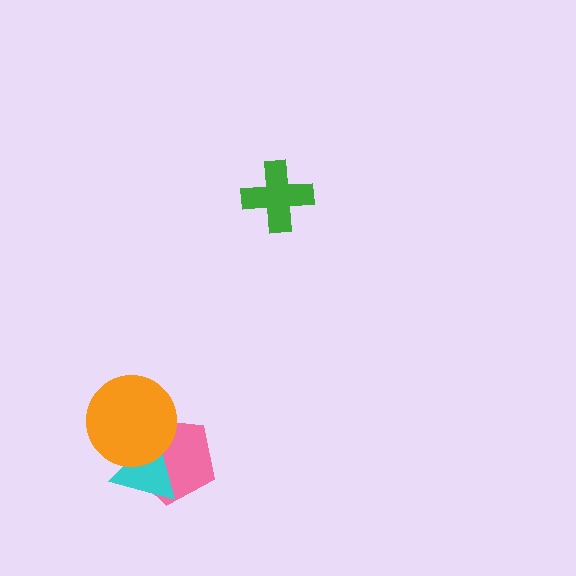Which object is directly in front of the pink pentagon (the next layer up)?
The cyan triangle is directly in front of the pink pentagon.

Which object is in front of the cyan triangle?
The orange circle is in front of the cyan triangle.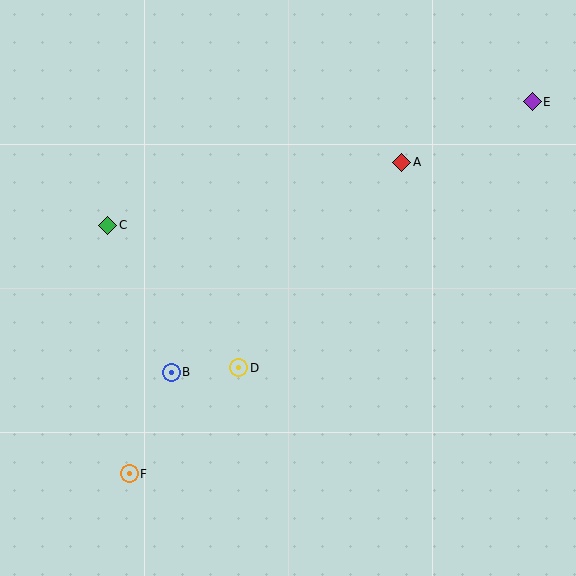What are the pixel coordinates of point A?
Point A is at (402, 162).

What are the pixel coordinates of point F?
Point F is at (129, 474).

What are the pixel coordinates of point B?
Point B is at (171, 372).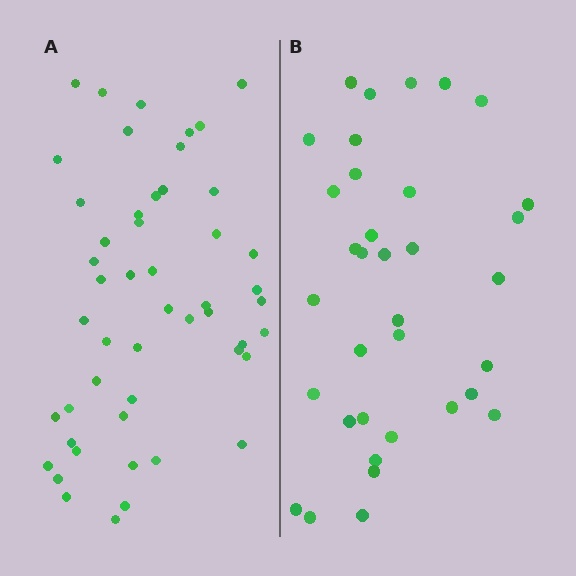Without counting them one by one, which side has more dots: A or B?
Region A (the left region) has more dots.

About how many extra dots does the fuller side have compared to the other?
Region A has approximately 15 more dots than region B.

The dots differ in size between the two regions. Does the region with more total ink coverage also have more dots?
No. Region B has more total ink coverage because its dots are larger, but region A actually contains more individual dots. Total area can be misleading — the number of items is what matters here.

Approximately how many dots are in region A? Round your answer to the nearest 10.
About 50 dots.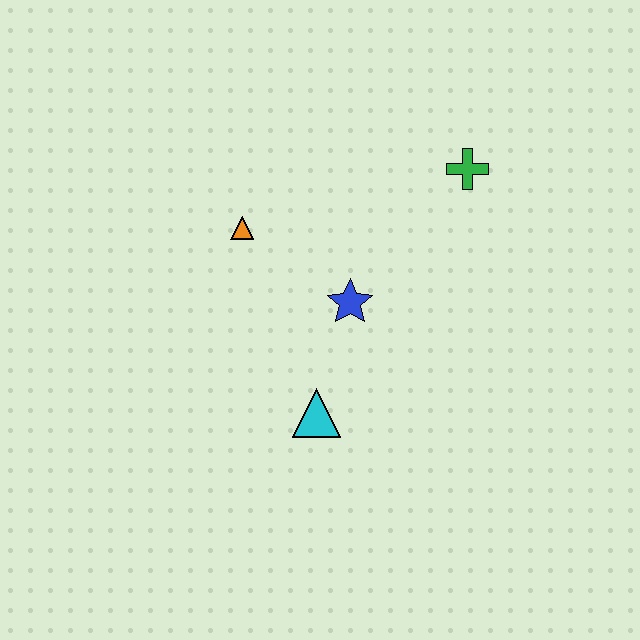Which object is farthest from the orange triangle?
The green cross is farthest from the orange triangle.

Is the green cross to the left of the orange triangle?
No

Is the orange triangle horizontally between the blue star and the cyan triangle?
No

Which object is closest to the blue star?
The cyan triangle is closest to the blue star.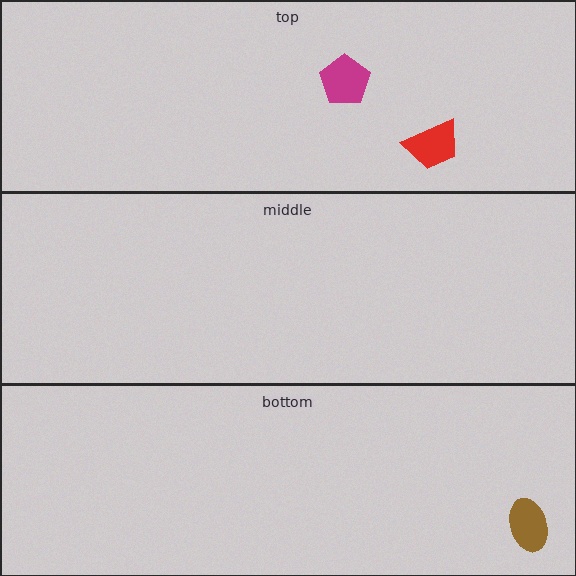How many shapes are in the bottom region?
1.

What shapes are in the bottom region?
The brown ellipse.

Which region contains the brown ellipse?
The bottom region.